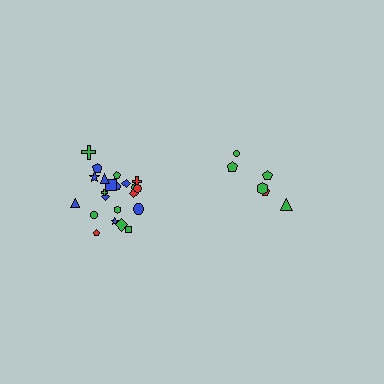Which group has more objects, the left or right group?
The left group.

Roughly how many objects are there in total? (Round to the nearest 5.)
Roughly 30 objects in total.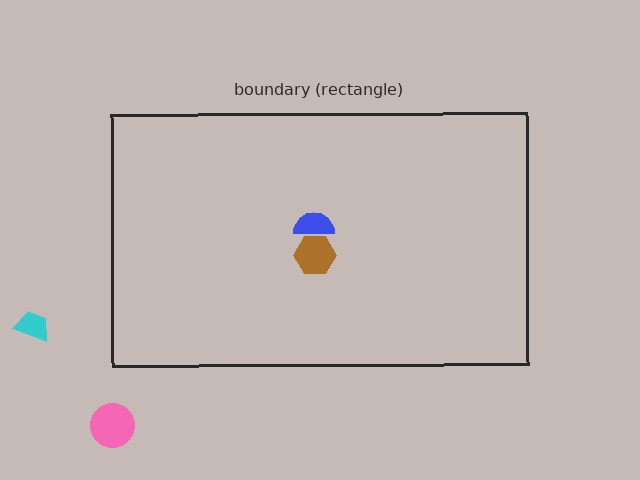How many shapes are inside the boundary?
2 inside, 2 outside.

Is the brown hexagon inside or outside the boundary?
Inside.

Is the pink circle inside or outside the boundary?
Outside.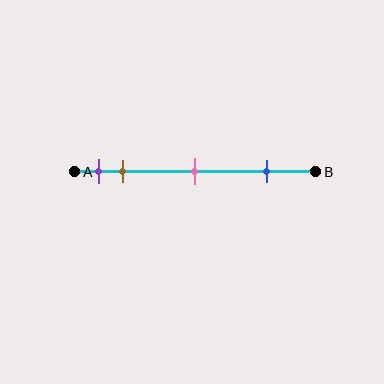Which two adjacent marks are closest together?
The purple and brown marks are the closest adjacent pair.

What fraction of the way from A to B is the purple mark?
The purple mark is approximately 10% (0.1) of the way from A to B.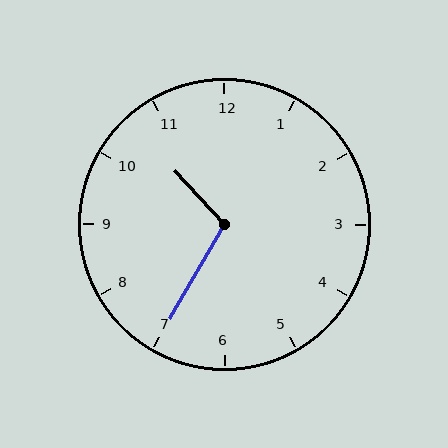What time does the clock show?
10:35.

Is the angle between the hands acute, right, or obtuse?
It is obtuse.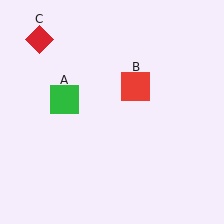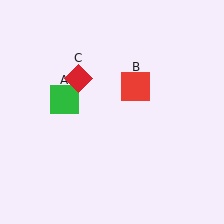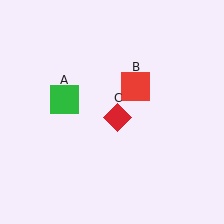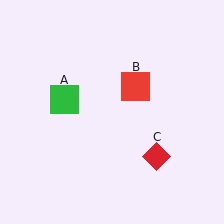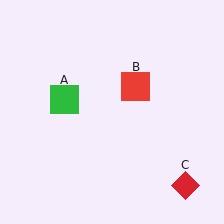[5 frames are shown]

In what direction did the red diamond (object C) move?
The red diamond (object C) moved down and to the right.